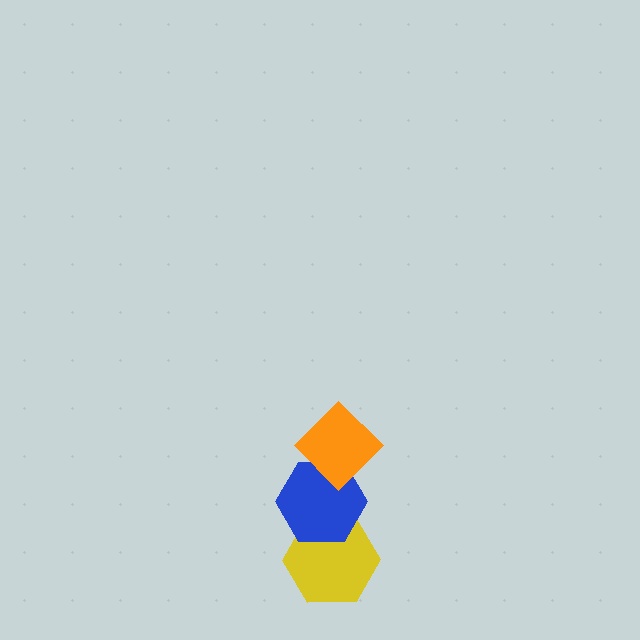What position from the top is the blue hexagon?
The blue hexagon is 2nd from the top.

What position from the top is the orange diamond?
The orange diamond is 1st from the top.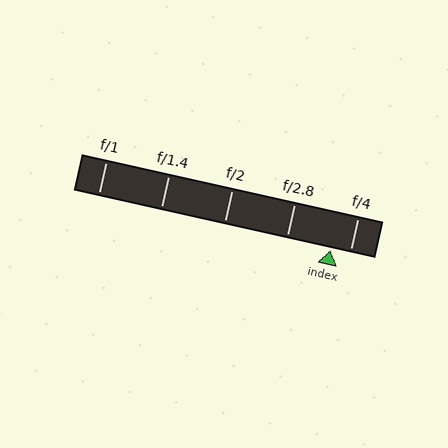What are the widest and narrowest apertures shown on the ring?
The widest aperture shown is f/1 and the narrowest is f/4.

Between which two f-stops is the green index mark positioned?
The index mark is between f/2.8 and f/4.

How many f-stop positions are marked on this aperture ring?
There are 5 f-stop positions marked.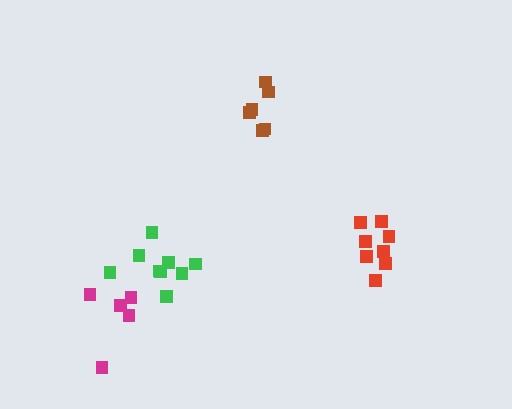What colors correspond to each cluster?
The clusters are colored: brown, magenta, red, green.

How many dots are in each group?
Group 1: 6 dots, Group 2: 5 dots, Group 3: 8 dots, Group 4: 9 dots (28 total).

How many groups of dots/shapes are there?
There are 4 groups.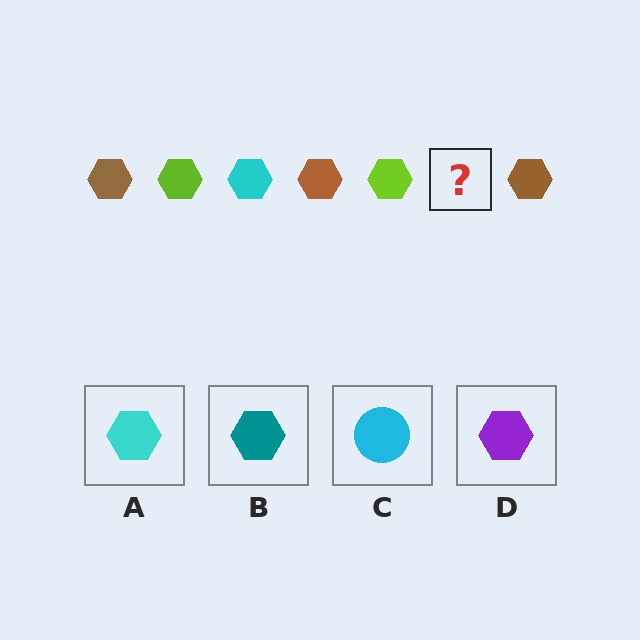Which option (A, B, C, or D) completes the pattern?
A.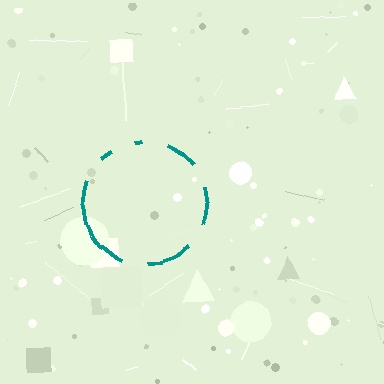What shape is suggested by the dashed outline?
The dashed outline suggests a circle.